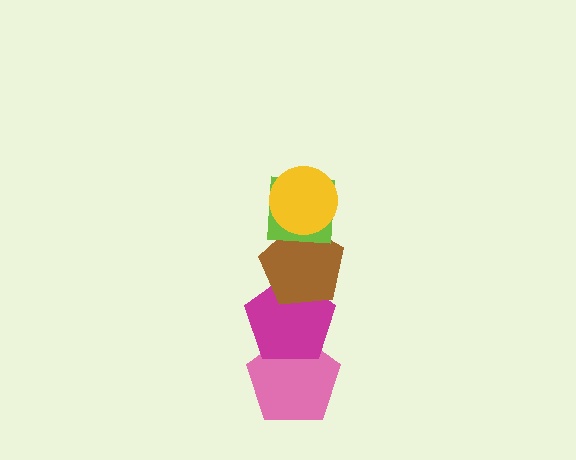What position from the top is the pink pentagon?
The pink pentagon is 5th from the top.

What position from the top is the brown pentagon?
The brown pentagon is 3rd from the top.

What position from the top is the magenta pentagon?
The magenta pentagon is 4th from the top.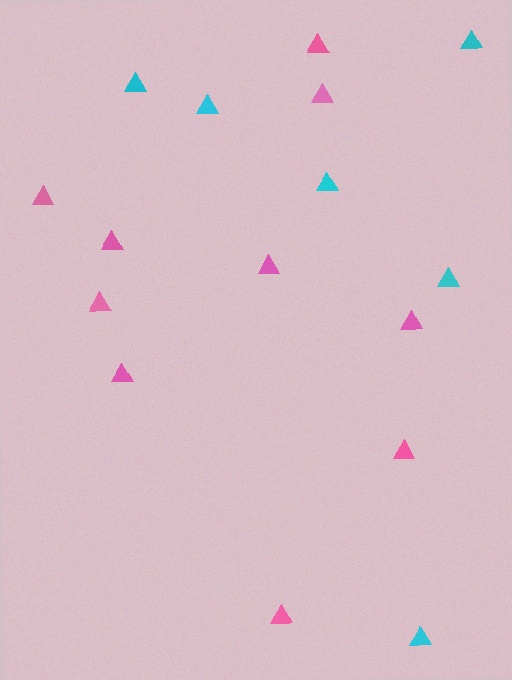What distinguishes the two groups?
There are 2 groups: one group of pink triangles (10) and one group of cyan triangles (6).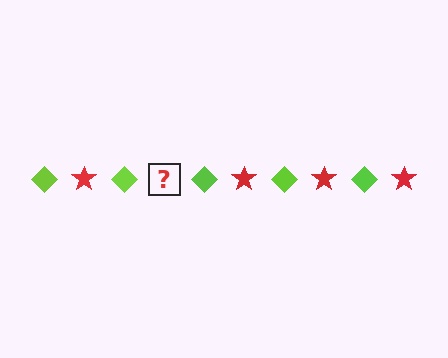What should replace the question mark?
The question mark should be replaced with a red star.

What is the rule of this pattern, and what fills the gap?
The rule is that the pattern alternates between lime diamond and red star. The gap should be filled with a red star.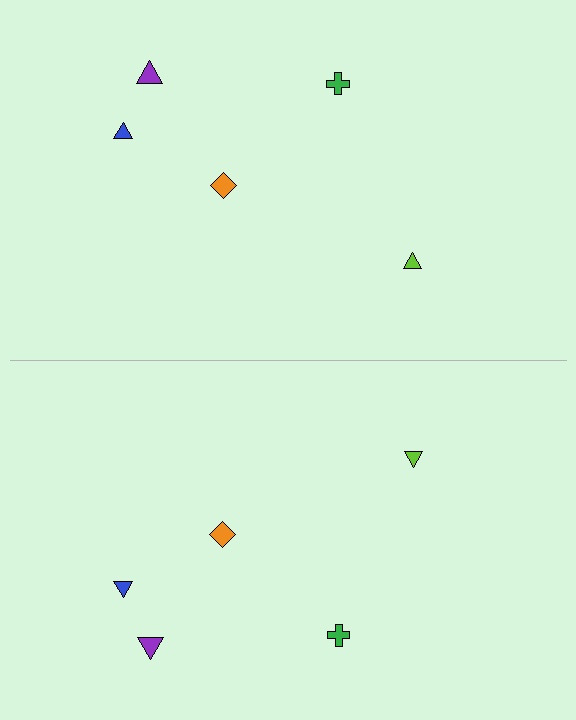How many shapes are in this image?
There are 10 shapes in this image.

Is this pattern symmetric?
Yes, this pattern has bilateral (reflection) symmetry.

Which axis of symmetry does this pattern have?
The pattern has a horizontal axis of symmetry running through the center of the image.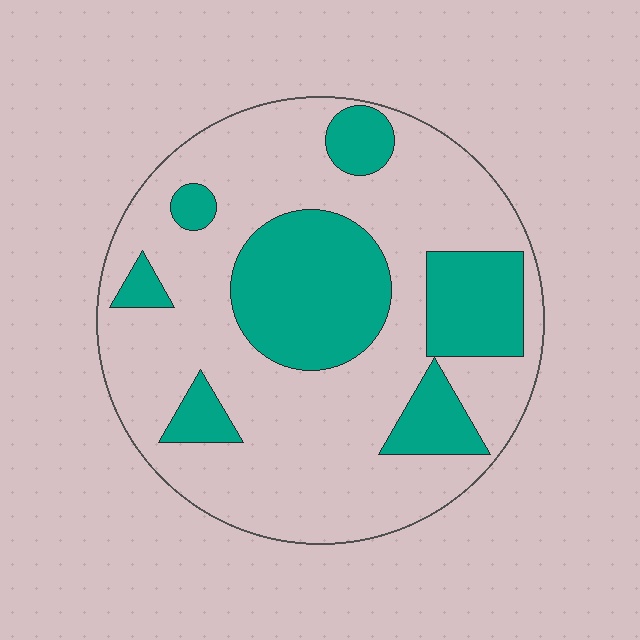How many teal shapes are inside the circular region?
7.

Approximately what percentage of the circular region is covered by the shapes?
Approximately 30%.